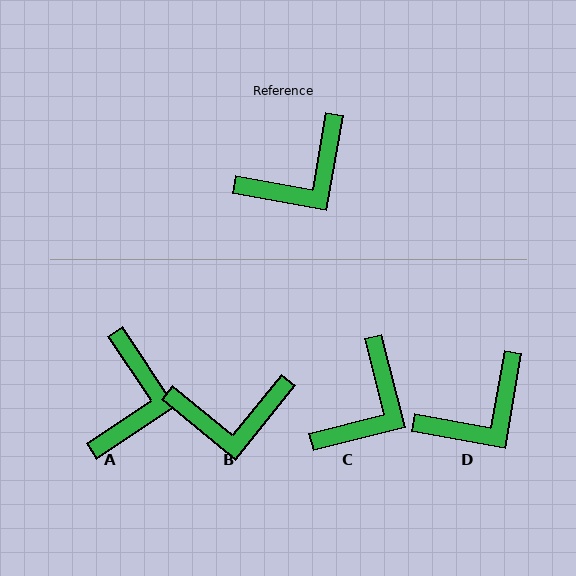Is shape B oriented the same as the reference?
No, it is off by about 29 degrees.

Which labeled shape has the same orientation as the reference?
D.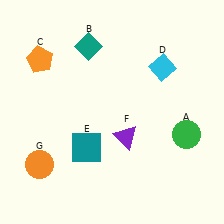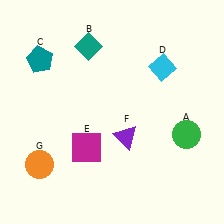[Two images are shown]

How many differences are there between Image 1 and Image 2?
There are 2 differences between the two images.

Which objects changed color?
C changed from orange to teal. E changed from teal to magenta.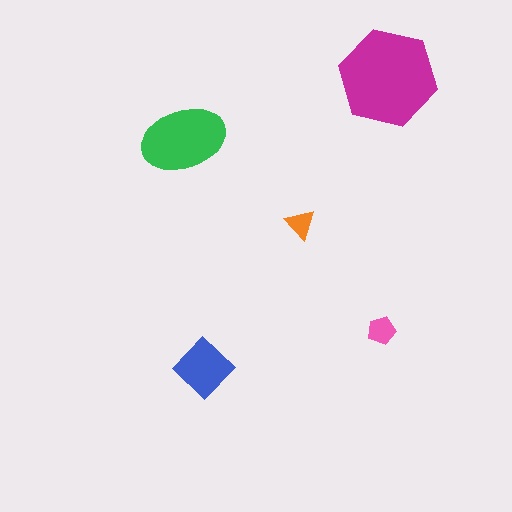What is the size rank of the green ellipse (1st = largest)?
2nd.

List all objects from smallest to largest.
The orange triangle, the pink pentagon, the blue diamond, the green ellipse, the magenta hexagon.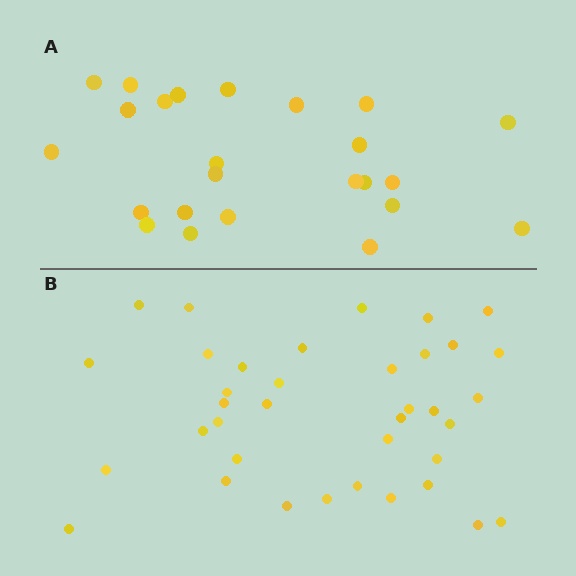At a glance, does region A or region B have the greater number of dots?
Region B (the bottom region) has more dots.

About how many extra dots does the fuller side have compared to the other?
Region B has approximately 15 more dots than region A.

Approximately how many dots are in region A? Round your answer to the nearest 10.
About 20 dots. (The exact count is 24, which rounds to 20.)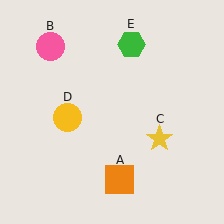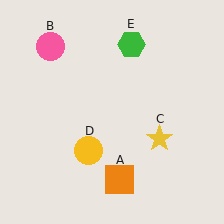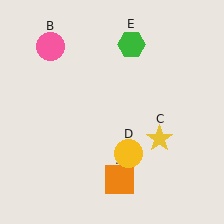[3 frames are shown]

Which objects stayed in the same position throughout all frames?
Orange square (object A) and pink circle (object B) and yellow star (object C) and green hexagon (object E) remained stationary.